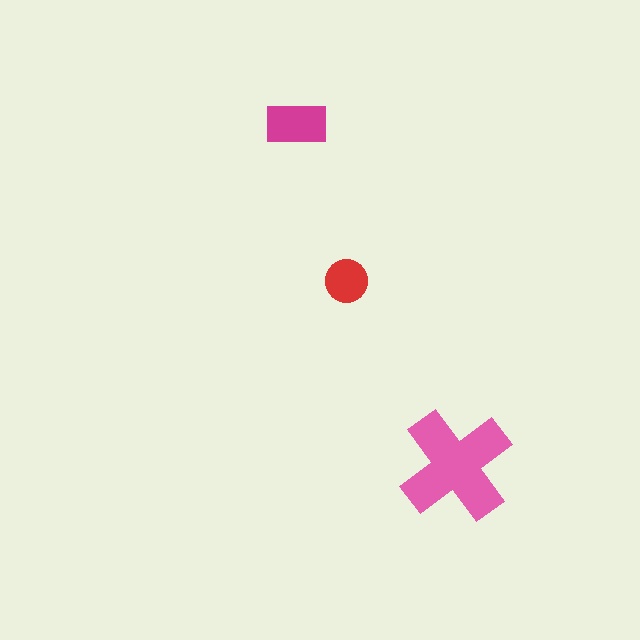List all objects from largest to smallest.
The pink cross, the magenta rectangle, the red circle.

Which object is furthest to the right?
The pink cross is rightmost.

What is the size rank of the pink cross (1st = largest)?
1st.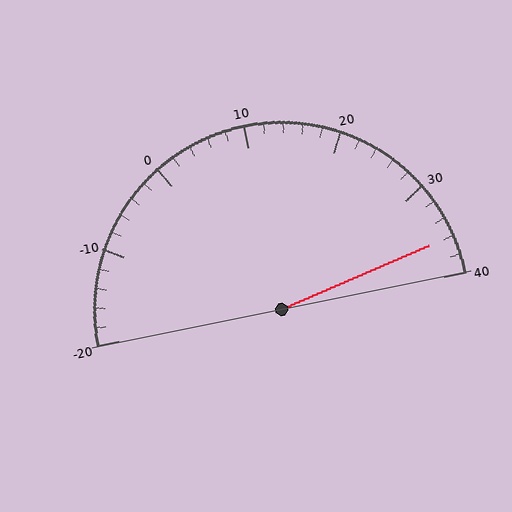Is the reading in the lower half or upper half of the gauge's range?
The reading is in the upper half of the range (-20 to 40).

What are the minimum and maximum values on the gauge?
The gauge ranges from -20 to 40.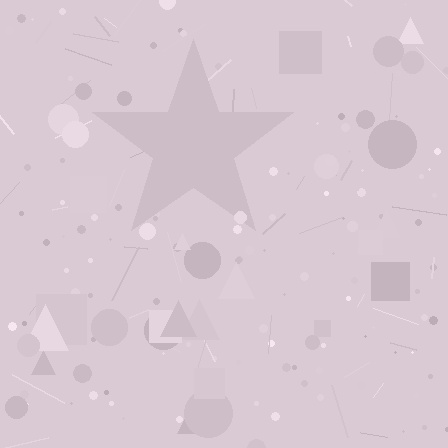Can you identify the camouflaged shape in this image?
The camouflaged shape is a star.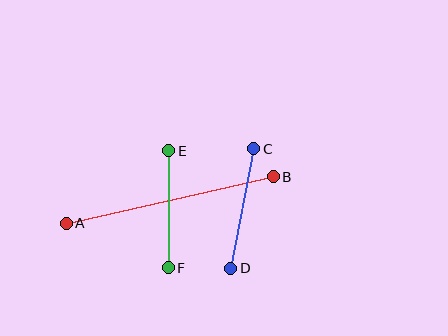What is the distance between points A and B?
The distance is approximately 212 pixels.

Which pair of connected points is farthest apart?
Points A and B are farthest apart.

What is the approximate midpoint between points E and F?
The midpoint is at approximately (168, 209) pixels.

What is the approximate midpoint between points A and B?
The midpoint is at approximately (170, 200) pixels.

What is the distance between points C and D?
The distance is approximately 122 pixels.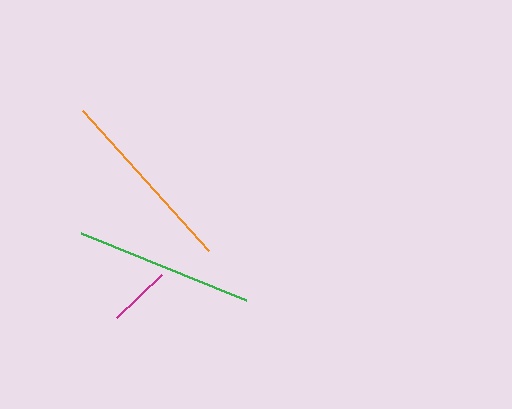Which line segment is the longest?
The orange line is the longest at approximately 189 pixels.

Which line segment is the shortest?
The magenta line is the shortest at approximately 62 pixels.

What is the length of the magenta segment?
The magenta segment is approximately 62 pixels long.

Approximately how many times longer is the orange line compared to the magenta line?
The orange line is approximately 3.0 times the length of the magenta line.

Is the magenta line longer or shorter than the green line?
The green line is longer than the magenta line.